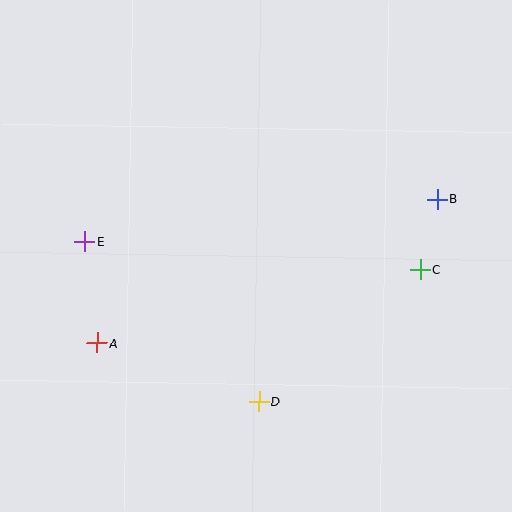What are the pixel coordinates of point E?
Point E is at (85, 242).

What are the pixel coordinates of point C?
Point C is at (420, 269).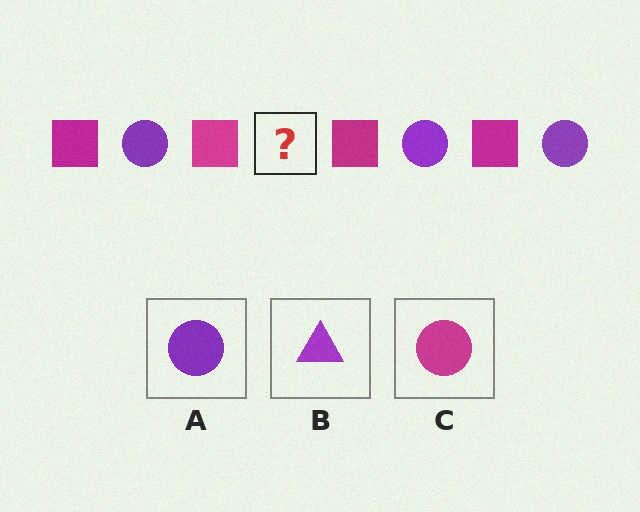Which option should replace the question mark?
Option A.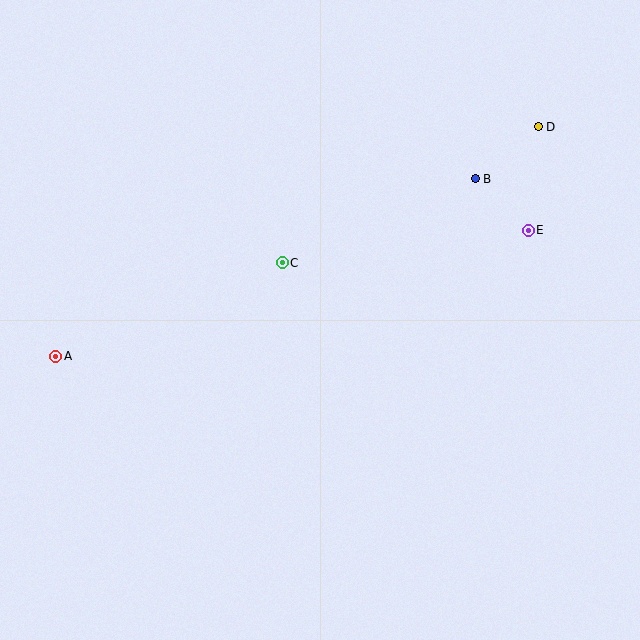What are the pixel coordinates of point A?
Point A is at (55, 356).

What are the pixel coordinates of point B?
Point B is at (475, 179).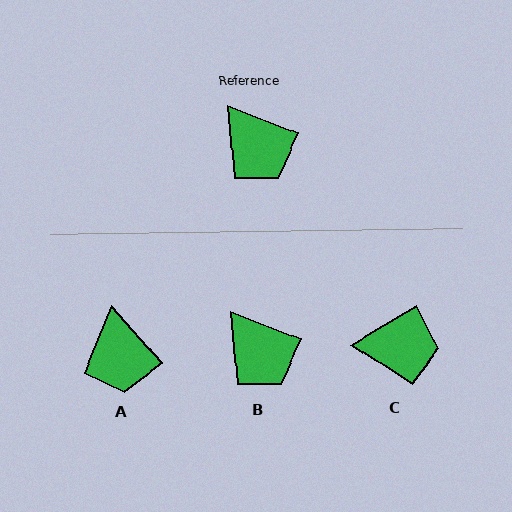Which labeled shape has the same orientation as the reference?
B.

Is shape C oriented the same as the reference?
No, it is off by about 52 degrees.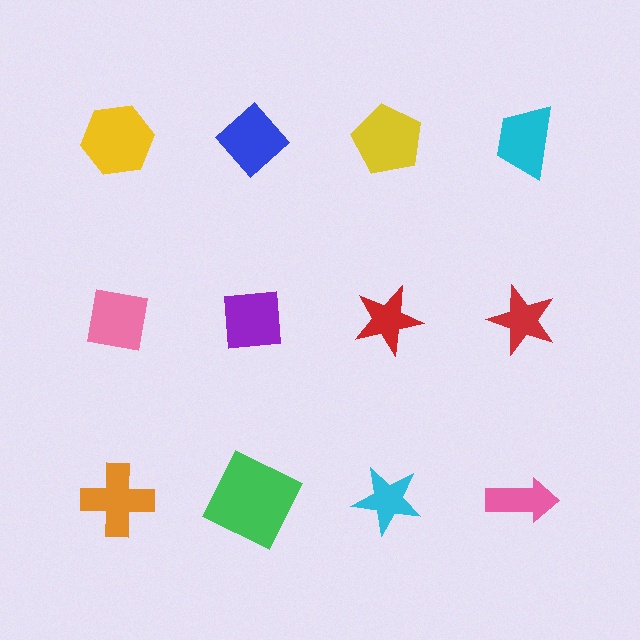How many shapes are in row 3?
4 shapes.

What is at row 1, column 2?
A blue diamond.